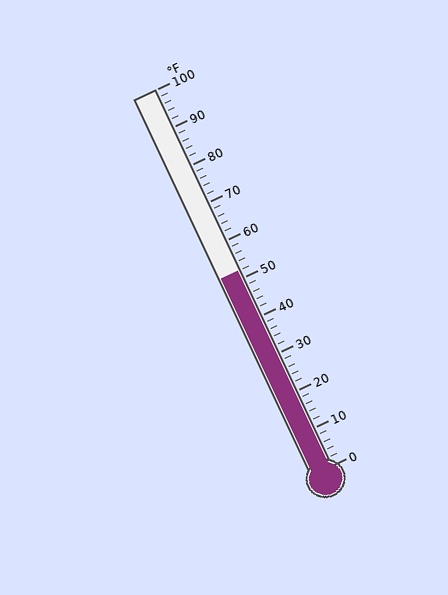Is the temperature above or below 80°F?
The temperature is below 80°F.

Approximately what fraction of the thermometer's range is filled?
The thermometer is filled to approximately 50% of its range.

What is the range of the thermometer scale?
The thermometer scale ranges from 0°F to 100°F.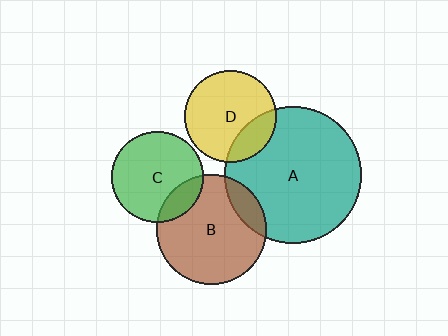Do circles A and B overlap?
Yes.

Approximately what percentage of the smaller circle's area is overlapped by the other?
Approximately 15%.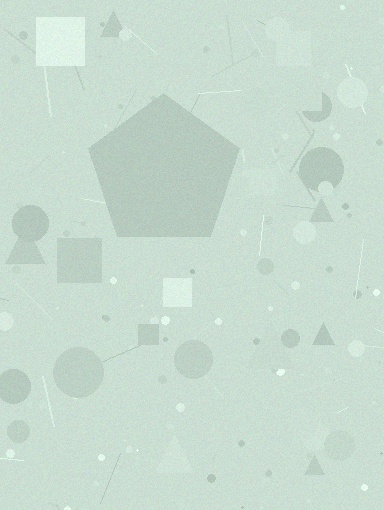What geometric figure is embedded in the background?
A pentagon is embedded in the background.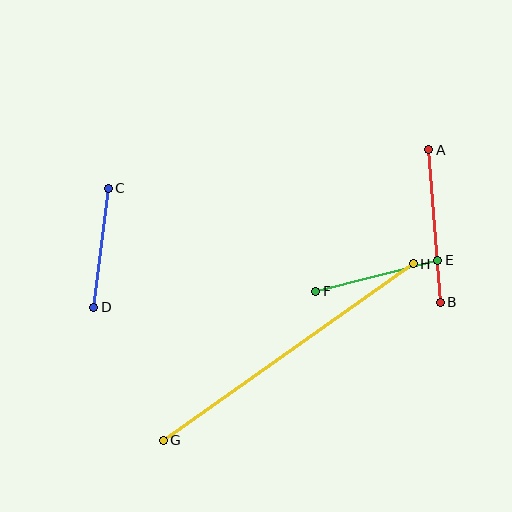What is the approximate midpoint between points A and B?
The midpoint is at approximately (435, 226) pixels.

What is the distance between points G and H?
The distance is approximately 306 pixels.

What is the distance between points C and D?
The distance is approximately 120 pixels.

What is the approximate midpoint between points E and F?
The midpoint is at approximately (377, 276) pixels.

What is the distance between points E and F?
The distance is approximately 126 pixels.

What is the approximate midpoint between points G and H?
The midpoint is at approximately (288, 352) pixels.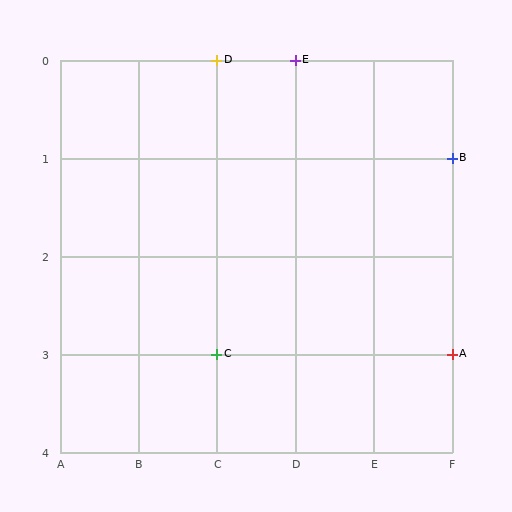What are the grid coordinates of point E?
Point E is at grid coordinates (D, 0).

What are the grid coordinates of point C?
Point C is at grid coordinates (C, 3).